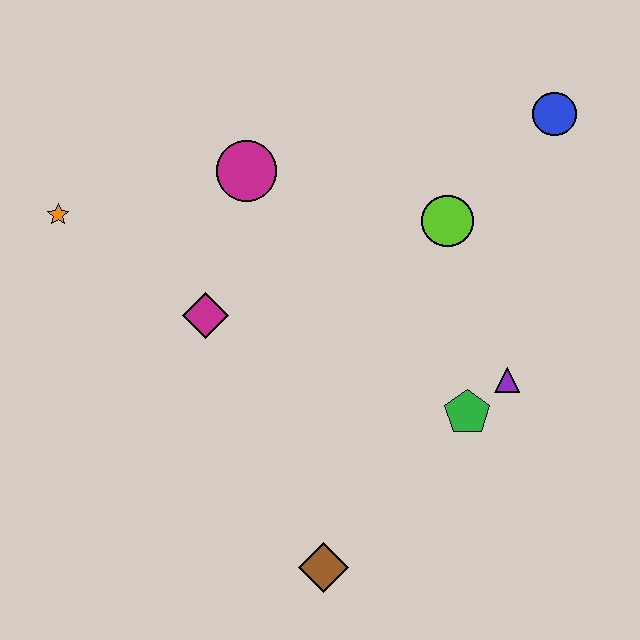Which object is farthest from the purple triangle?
The orange star is farthest from the purple triangle.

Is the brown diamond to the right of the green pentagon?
No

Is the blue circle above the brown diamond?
Yes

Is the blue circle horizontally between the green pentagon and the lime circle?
No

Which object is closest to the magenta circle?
The magenta diamond is closest to the magenta circle.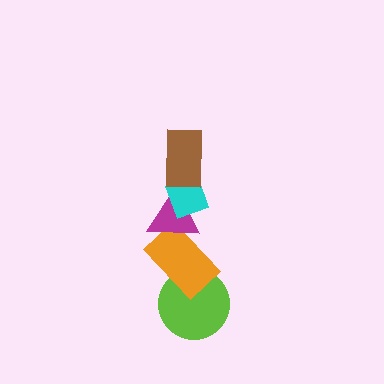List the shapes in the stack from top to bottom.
From top to bottom: the brown rectangle, the cyan diamond, the magenta triangle, the orange rectangle, the lime circle.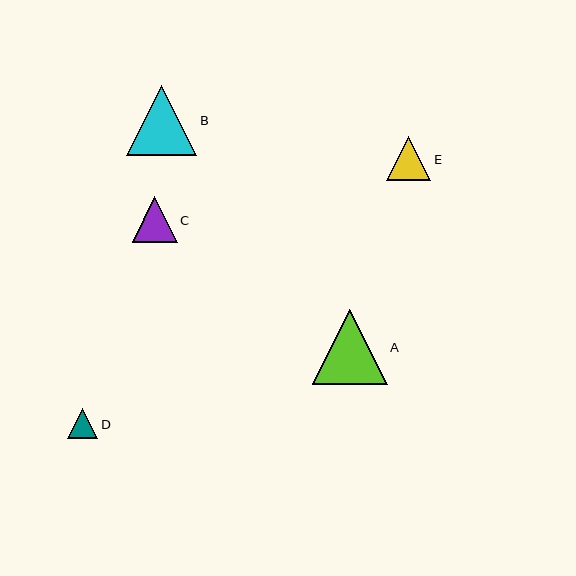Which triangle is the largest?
Triangle A is the largest with a size of approximately 75 pixels.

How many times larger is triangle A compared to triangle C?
Triangle A is approximately 1.7 times the size of triangle C.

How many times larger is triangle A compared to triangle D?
Triangle A is approximately 2.5 times the size of triangle D.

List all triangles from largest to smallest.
From largest to smallest: A, B, C, E, D.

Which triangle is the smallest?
Triangle D is the smallest with a size of approximately 30 pixels.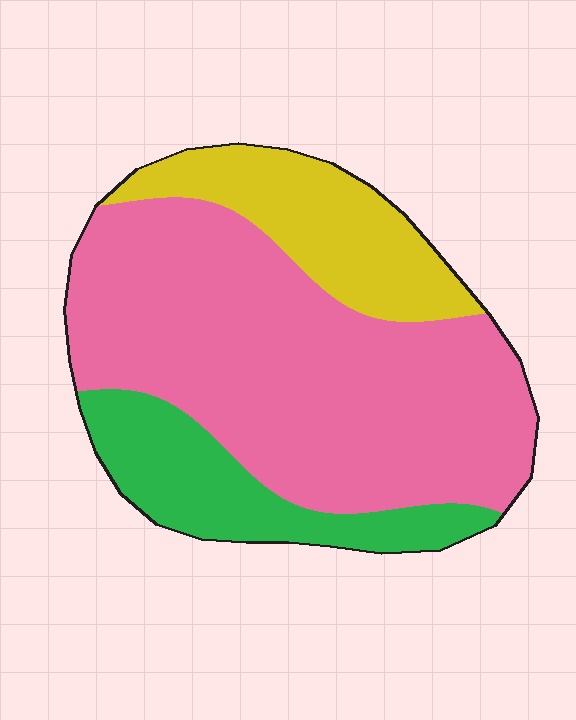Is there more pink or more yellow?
Pink.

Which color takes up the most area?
Pink, at roughly 65%.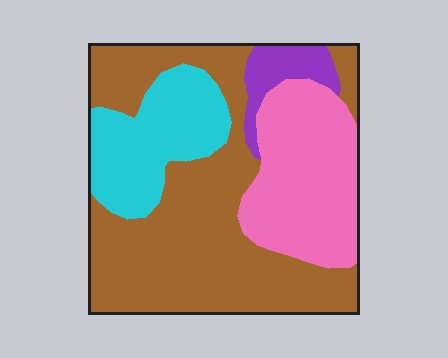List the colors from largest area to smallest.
From largest to smallest: brown, pink, cyan, purple.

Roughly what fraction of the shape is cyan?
Cyan covers about 20% of the shape.